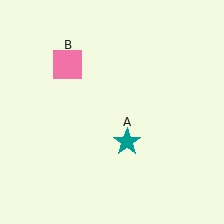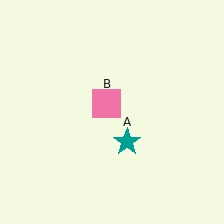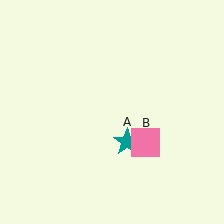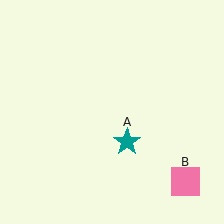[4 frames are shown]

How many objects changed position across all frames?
1 object changed position: pink square (object B).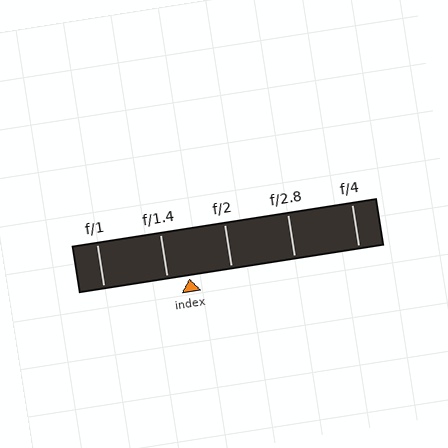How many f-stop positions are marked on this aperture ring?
There are 5 f-stop positions marked.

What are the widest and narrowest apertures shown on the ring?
The widest aperture shown is f/1 and the narrowest is f/4.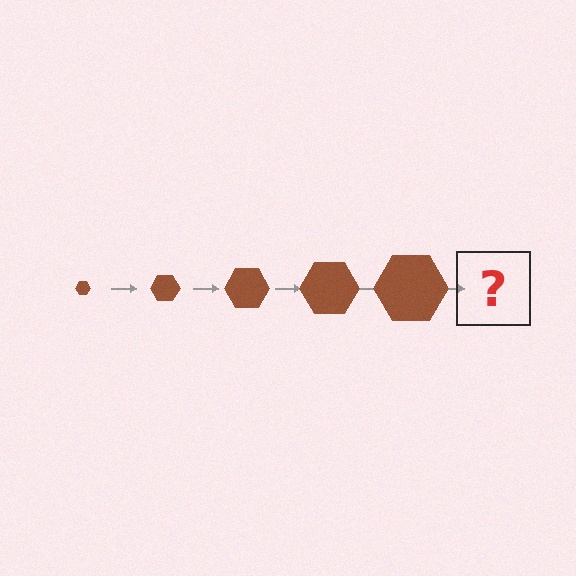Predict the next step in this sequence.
The next step is a brown hexagon, larger than the previous one.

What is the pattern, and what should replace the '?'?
The pattern is that the hexagon gets progressively larger each step. The '?' should be a brown hexagon, larger than the previous one.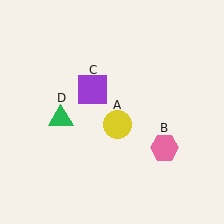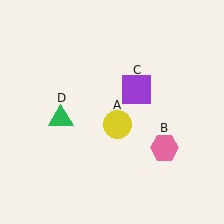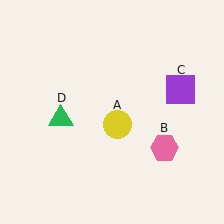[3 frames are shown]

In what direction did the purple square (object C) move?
The purple square (object C) moved right.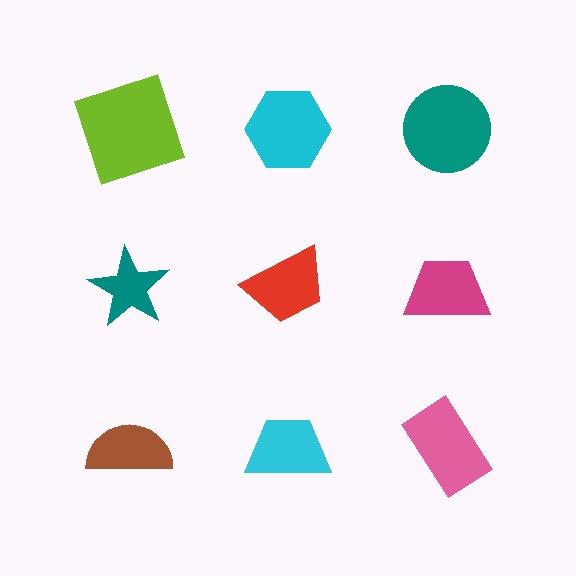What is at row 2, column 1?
A teal star.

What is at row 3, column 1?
A brown semicircle.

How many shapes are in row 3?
3 shapes.